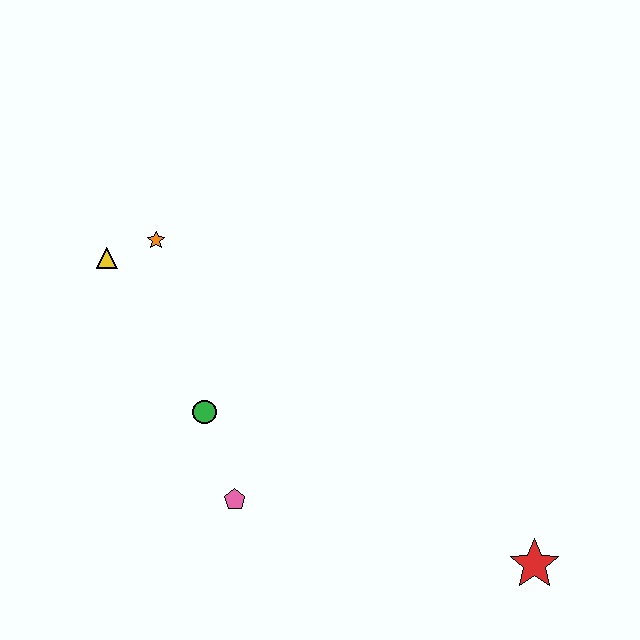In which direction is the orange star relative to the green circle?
The orange star is above the green circle.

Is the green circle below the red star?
No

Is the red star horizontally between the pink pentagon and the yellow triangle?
No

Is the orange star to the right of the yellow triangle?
Yes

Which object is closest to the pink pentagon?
The green circle is closest to the pink pentagon.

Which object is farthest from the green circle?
The red star is farthest from the green circle.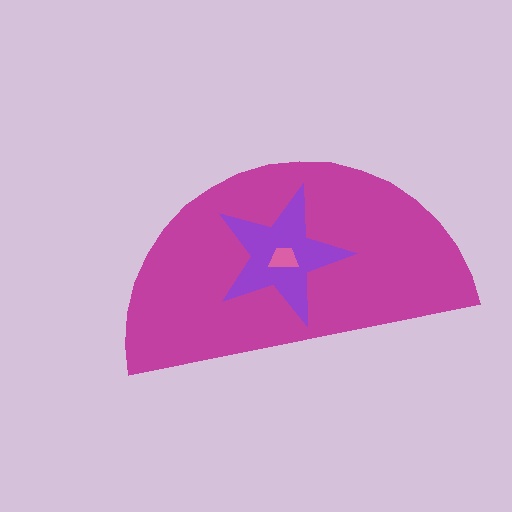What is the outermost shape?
The magenta semicircle.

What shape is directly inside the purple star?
The pink trapezoid.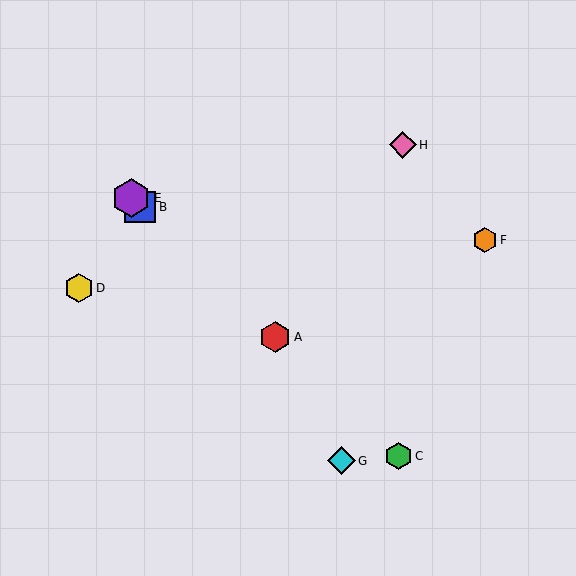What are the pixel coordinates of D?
Object D is at (79, 288).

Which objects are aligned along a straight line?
Objects A, B, C, E are aligned along a straight line.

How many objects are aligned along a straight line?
4 objects (A, B, C, E) are aligned along a straight line.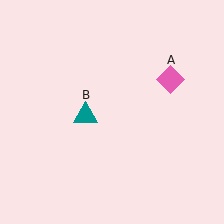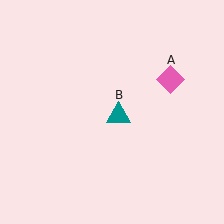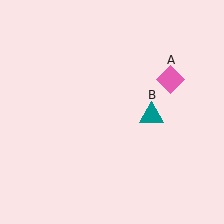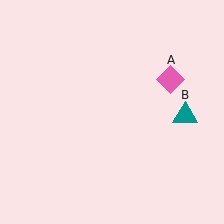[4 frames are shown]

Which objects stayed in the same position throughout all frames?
Pink diamond (object A) remained stationary.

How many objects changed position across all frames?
1 object changed position: teal triangle (object B).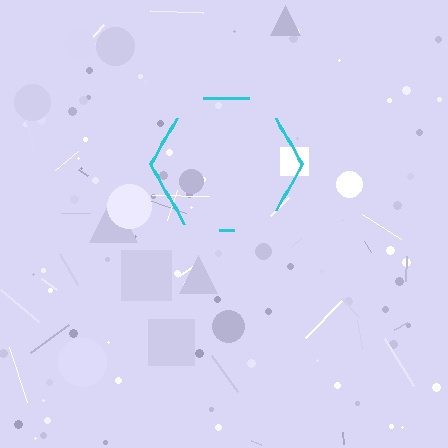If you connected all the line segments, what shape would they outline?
They would outline a hexagon.